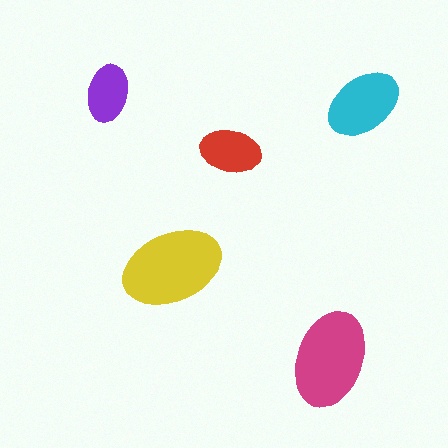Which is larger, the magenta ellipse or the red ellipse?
The magenta one.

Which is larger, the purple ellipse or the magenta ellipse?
The magenta one.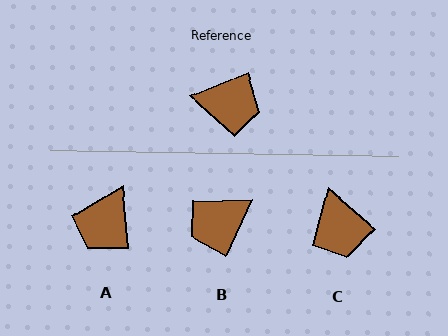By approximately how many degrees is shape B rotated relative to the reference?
Approximately 137 degrees clockwise.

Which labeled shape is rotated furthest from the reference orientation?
B, about 137 degrees away.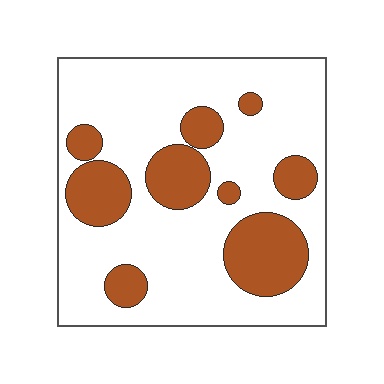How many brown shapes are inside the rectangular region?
9.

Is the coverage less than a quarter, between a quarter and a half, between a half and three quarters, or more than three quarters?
Between a quarter and a half.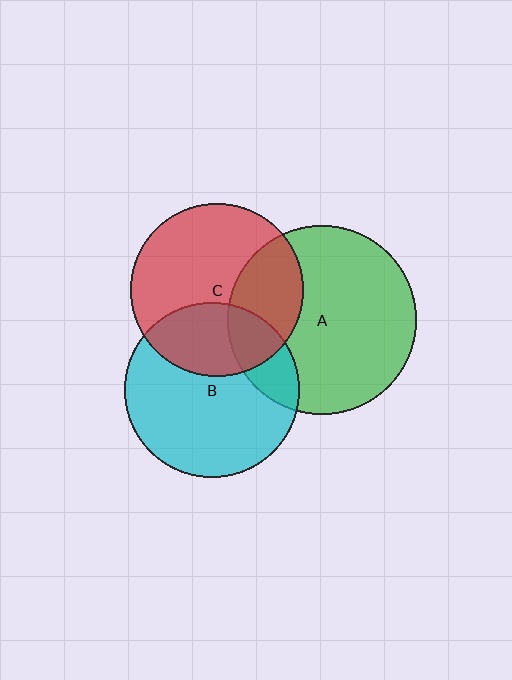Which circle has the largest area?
Circle A (green).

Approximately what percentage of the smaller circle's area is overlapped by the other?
Approximately 30%.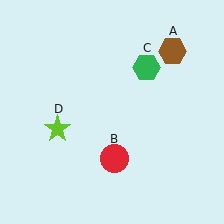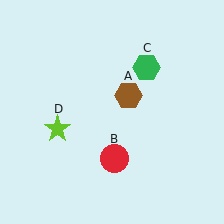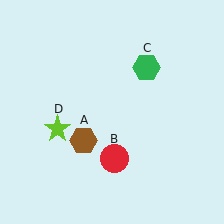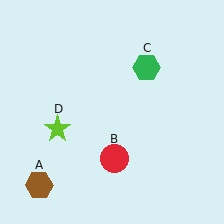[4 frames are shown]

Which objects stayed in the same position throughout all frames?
Red circle (object B) and green hexagon (object C) and lime star (object D) remained stationary.